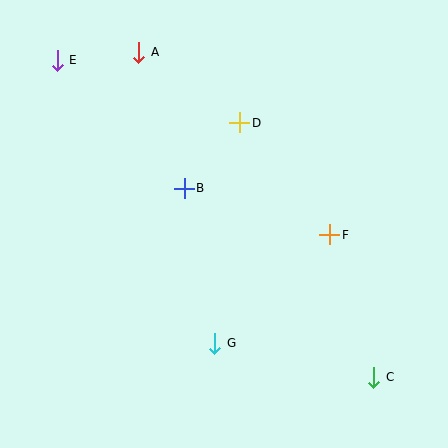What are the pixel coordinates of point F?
Point F is at (330, 235).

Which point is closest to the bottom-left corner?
Point G is closest to the bottom-left corner.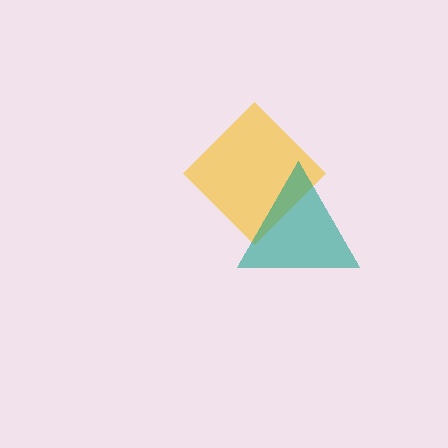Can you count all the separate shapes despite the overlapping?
Yes, there are 2 separate shapes.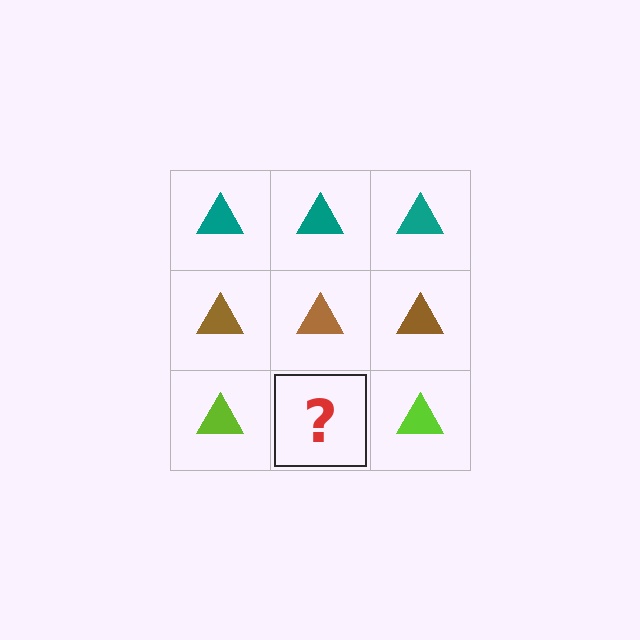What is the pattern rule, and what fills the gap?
The rule is that each row has a consistent color. The gap should be filled with a lime triangle.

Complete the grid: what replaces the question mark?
The question mark should be replaced with a lime triangle.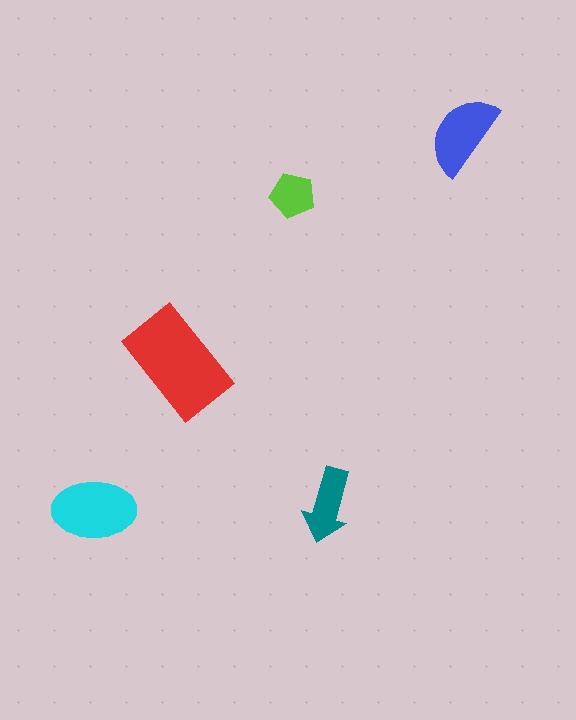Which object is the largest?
The red rectangle.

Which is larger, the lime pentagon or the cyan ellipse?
The cyan ellipse.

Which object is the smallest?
The lime pentagon.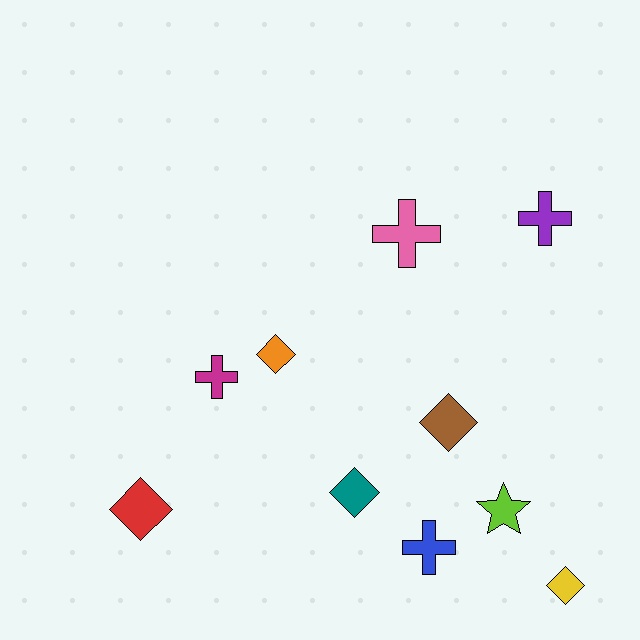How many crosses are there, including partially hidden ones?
There are 4 crosses.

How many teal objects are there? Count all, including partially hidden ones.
There is 1 teal object.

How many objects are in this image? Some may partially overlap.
There are 10 objects.